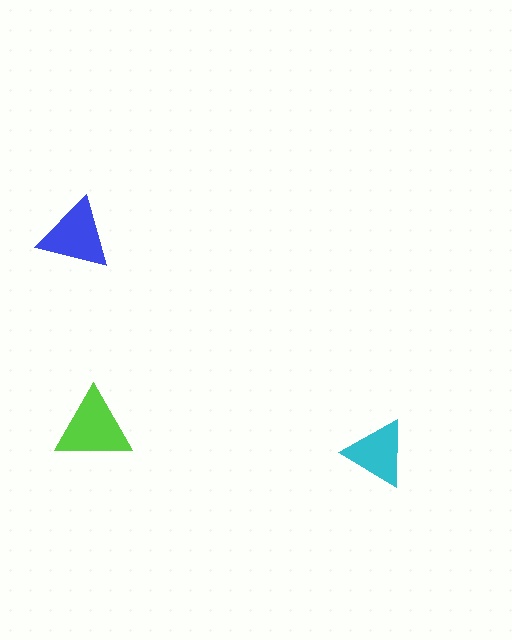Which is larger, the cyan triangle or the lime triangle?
The lime one.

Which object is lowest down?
The cyan triangle is bottommost.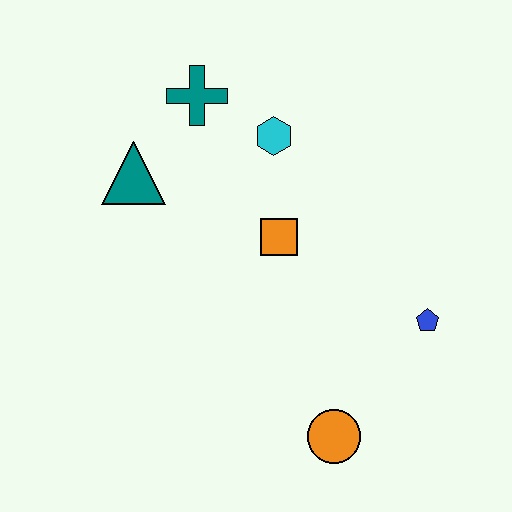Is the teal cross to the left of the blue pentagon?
Yes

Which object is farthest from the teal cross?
The orange circle is farthest from the teal cross.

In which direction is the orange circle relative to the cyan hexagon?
The orange circle is below the cyan hexagon.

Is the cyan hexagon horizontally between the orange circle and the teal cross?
Yes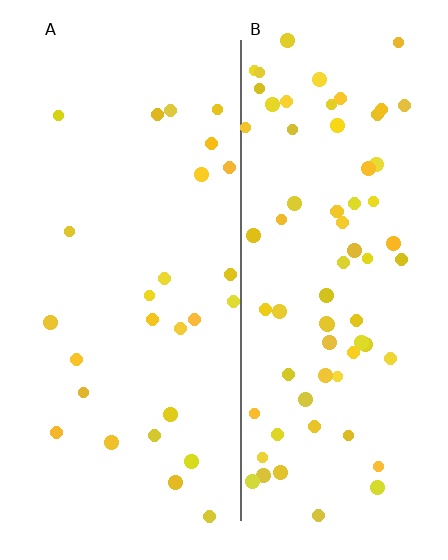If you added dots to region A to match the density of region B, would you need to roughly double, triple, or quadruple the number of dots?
Approximately triple.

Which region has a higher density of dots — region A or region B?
B (the right).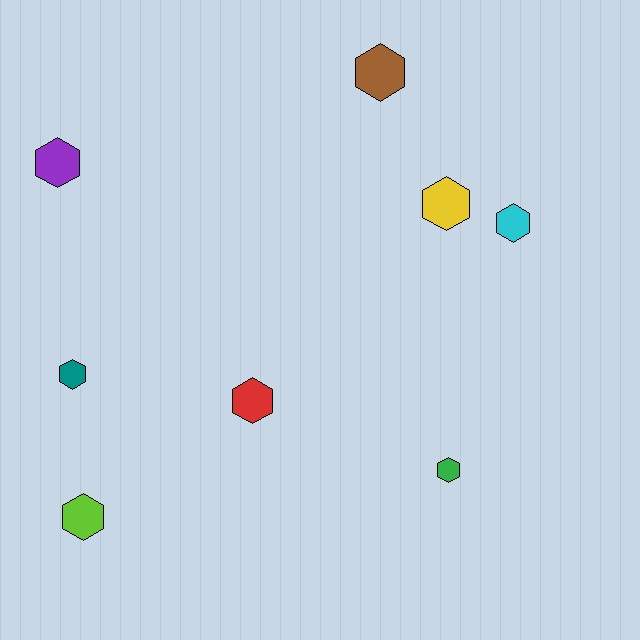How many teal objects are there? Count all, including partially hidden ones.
There is 1 teal object.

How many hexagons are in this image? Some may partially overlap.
There are 8 hexagons.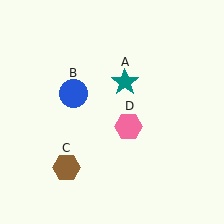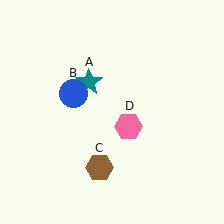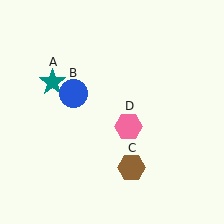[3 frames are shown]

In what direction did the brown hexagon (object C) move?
The brown hexagon (object C) moved right.